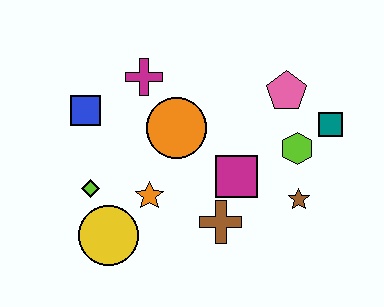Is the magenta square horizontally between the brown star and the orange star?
Yes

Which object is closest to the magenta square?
The brown cross is closest to the magenta square.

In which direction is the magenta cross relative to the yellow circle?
The magenta cross is above the yellow circle.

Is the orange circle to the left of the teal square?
Yes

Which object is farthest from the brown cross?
The blue square is farthest from the brown cross.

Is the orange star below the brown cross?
No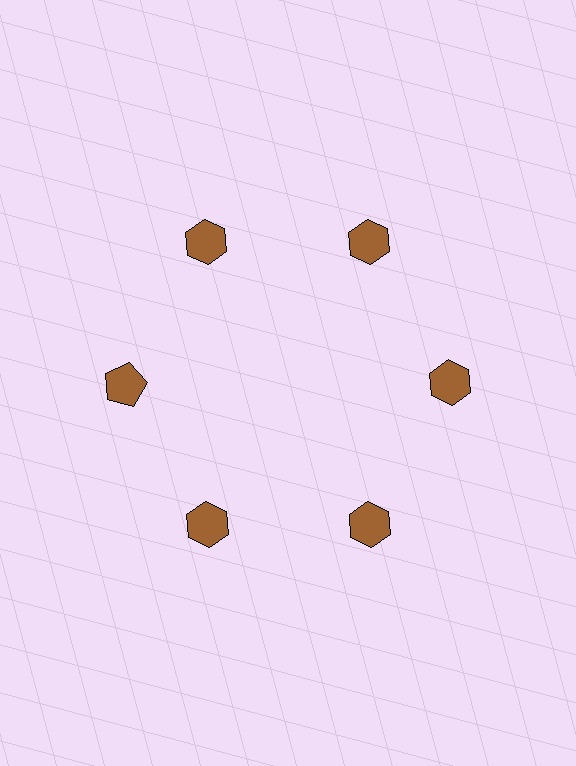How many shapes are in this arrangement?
There are 6 shapes arranged in a ring pattern.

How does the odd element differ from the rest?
It has a different shape: pentagon instead of hexagon.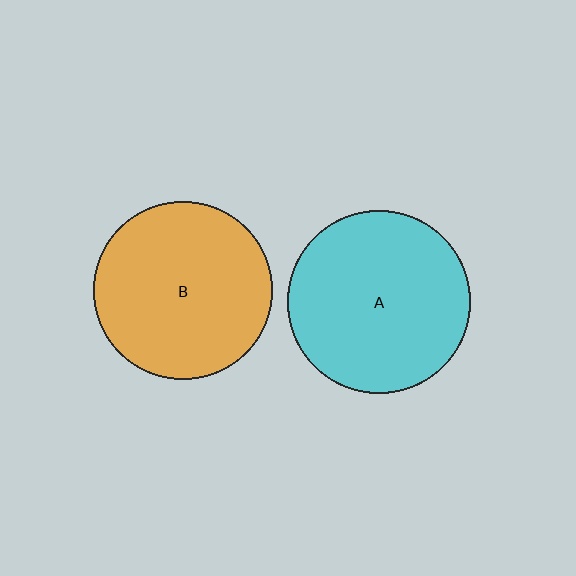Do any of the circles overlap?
No, none of the circles overlap.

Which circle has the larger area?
Circle A (cyan).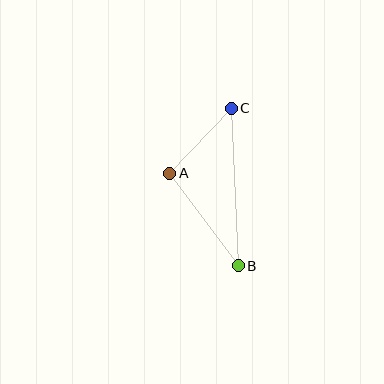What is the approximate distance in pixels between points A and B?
The distance between A and B is approximately 115 pixels.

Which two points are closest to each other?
Points A and C are closest to each other.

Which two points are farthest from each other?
Points B and C are farthest from each other.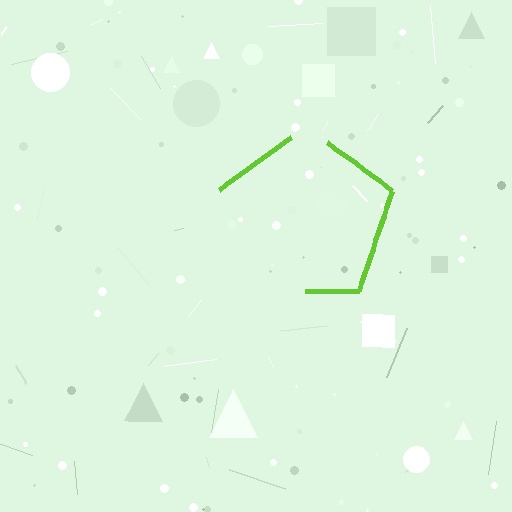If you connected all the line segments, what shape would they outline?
They would outline a pentagon.